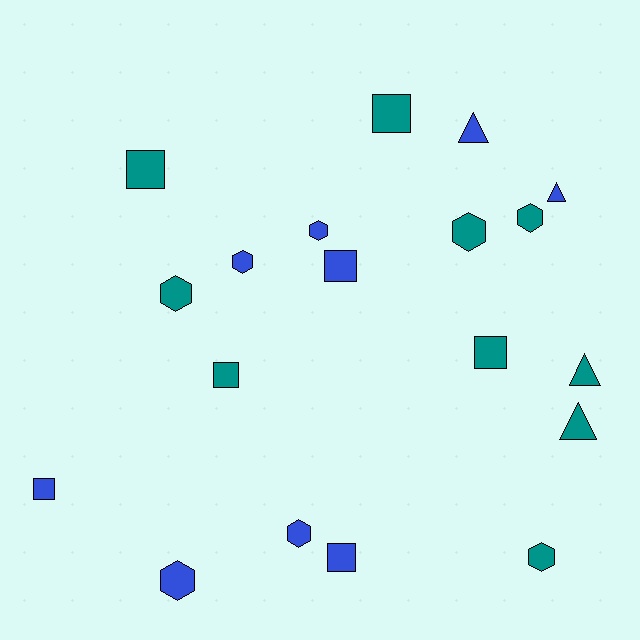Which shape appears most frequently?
Hexagon, with 8 objects.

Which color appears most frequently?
Teal, with 10 objects.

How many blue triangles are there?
There are 2 blue triangles.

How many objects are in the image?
There are 19 objects.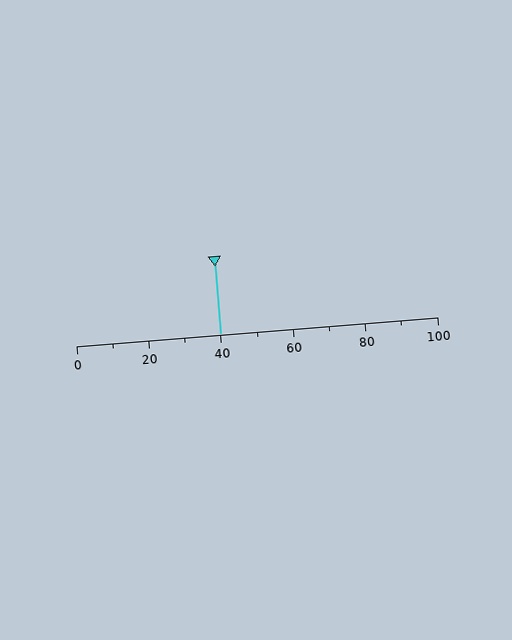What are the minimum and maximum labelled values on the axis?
The axis runs from 0 to 100.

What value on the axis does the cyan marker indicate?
The marker indicates approximately 40.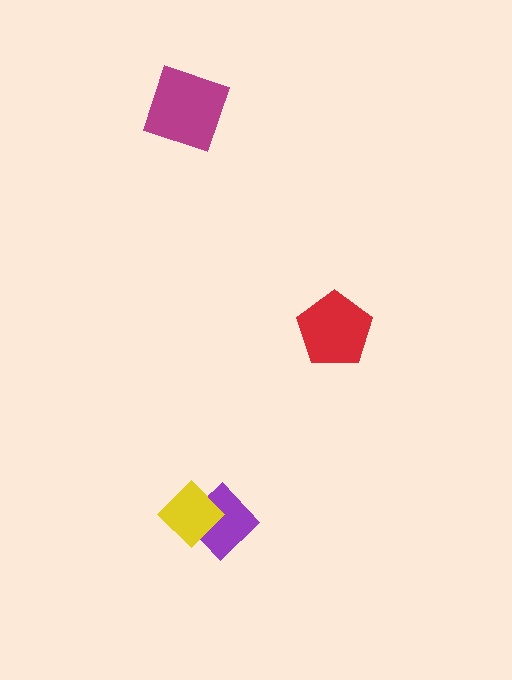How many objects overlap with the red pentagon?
0 objects overlap with the red pentagon.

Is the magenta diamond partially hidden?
No, no other shape covers it.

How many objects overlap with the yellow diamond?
1 object overlaps with the yellow diamond.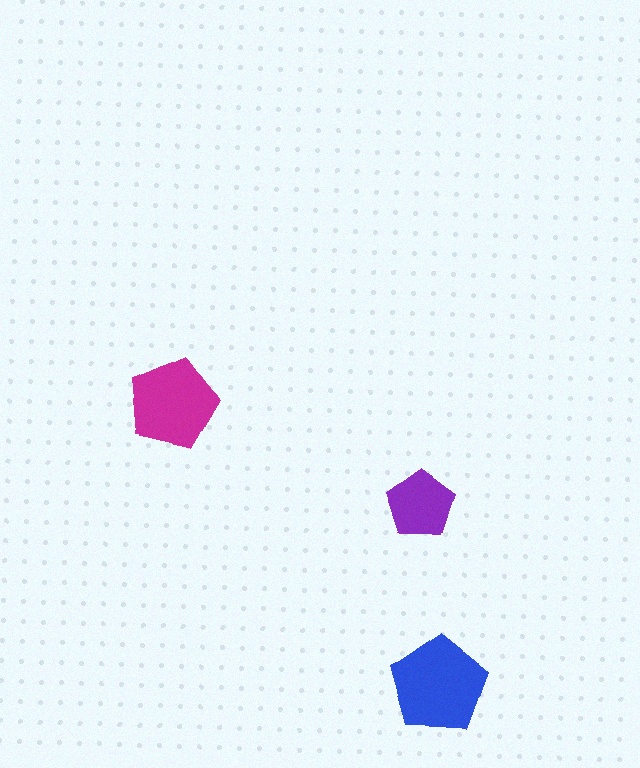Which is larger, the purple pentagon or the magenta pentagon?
The magenta one.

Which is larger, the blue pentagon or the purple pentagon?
The blue one.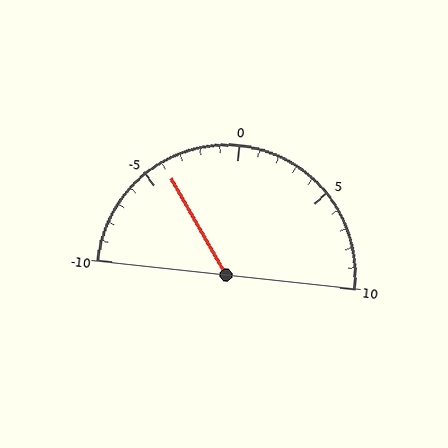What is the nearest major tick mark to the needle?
The nearest major tick mark is -5.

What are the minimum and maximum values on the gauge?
The gauge ranges from -10 to 10.